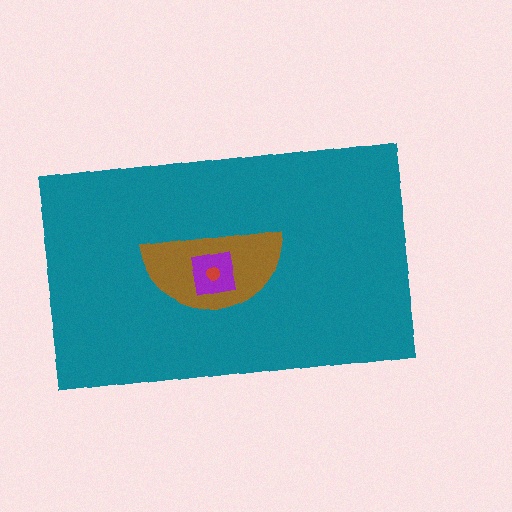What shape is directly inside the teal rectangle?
The brown semicircle.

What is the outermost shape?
The teal rectangle.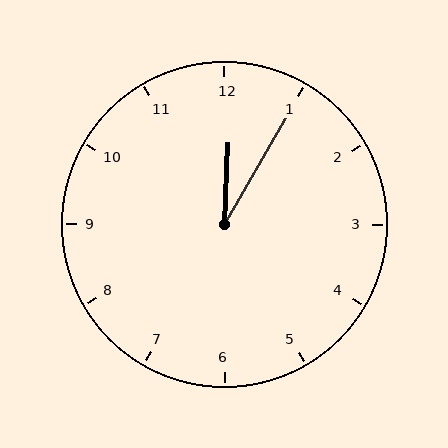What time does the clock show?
12:05.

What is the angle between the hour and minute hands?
Approximately 28 degrees.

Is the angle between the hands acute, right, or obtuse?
It is acute.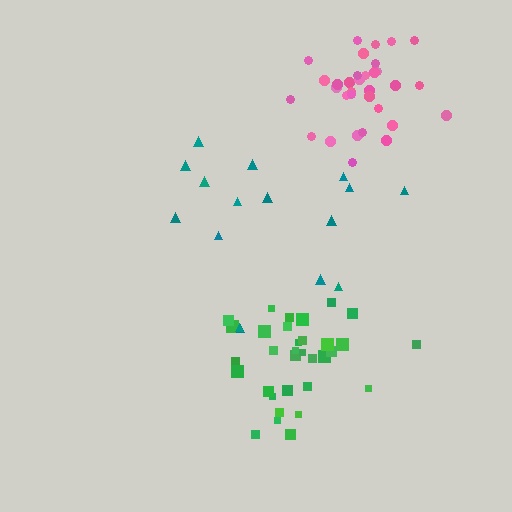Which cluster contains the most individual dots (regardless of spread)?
Pink (33).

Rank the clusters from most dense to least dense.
pink, green, teal.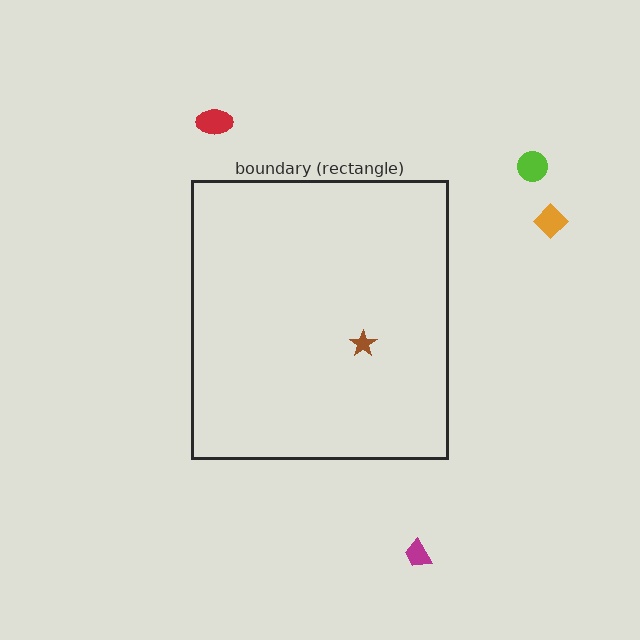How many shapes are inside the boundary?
1 inside, 4 outside.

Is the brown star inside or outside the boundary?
Inside.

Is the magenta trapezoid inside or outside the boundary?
Outside.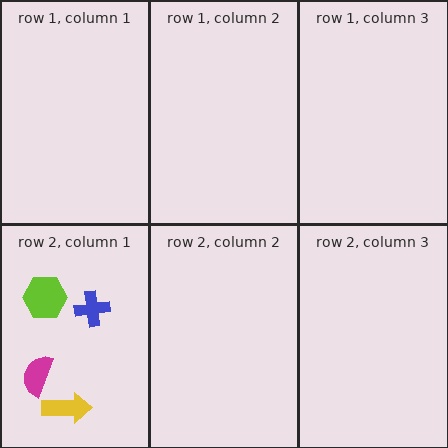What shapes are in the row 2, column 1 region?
The magenta semicircle, the yellow arrow, the blue cross, the lime hexagon.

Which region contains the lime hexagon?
The row 2, column 1 region.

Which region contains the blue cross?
The row 2, column 1 region.